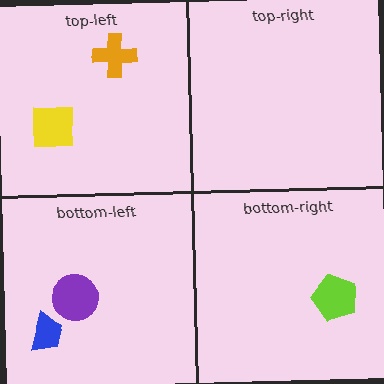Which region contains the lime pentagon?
The bottom-right region.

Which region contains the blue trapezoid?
The bottom-left region.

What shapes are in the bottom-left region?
The purple circle, the blue trapezoid.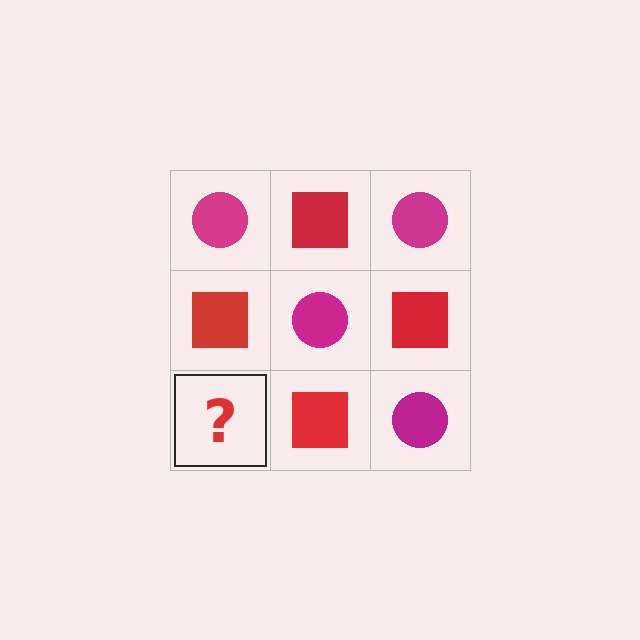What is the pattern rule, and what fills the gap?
The rule is that it alternates magenta circle and red square in a checkerboard pattern. The gap should be filled with a magenta circle.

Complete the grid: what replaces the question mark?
The question mark should be replaced with a magenta circle.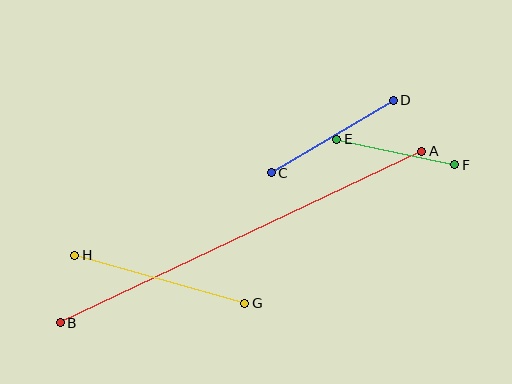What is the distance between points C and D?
The distance is approximately 142 pixels.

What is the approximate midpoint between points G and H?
The midpoint is at approximately (160, 279) pixels.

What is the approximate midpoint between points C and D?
The midpoint is at approximately (332, 136) pixels.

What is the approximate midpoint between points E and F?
The midpoint is at approximately (396, 152) pixels.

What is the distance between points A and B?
The distance is approximately 400 pixels.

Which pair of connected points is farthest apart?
Points A and B are farthest apart.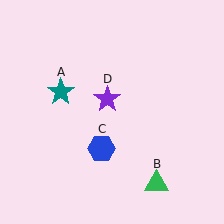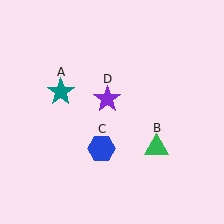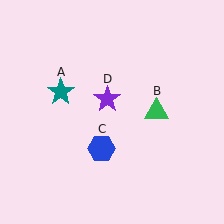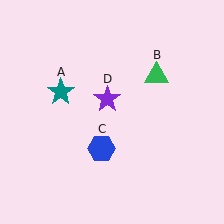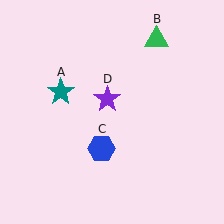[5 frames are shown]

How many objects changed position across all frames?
1 object changed position: green triangle (object B).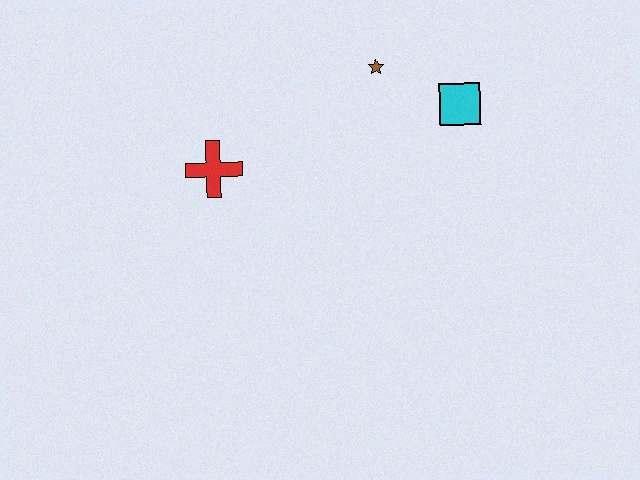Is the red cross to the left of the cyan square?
Yes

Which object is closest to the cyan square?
The brown star is closest to the cyan square.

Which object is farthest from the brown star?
The red cross is farthest from the brown star.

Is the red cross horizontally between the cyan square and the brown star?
No